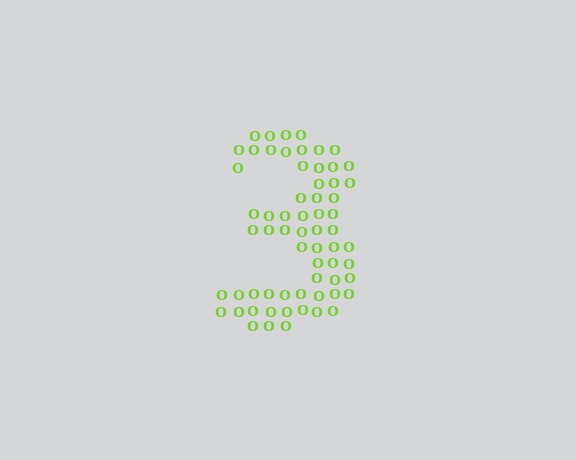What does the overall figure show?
The overall figure shows the digit 3.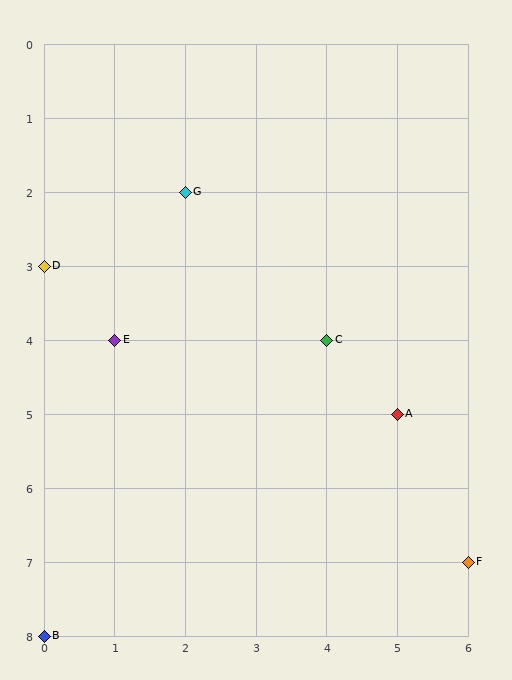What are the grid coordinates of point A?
Point A is at grid coordinates (5, 5).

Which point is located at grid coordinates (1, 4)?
Point E is at (1, 4).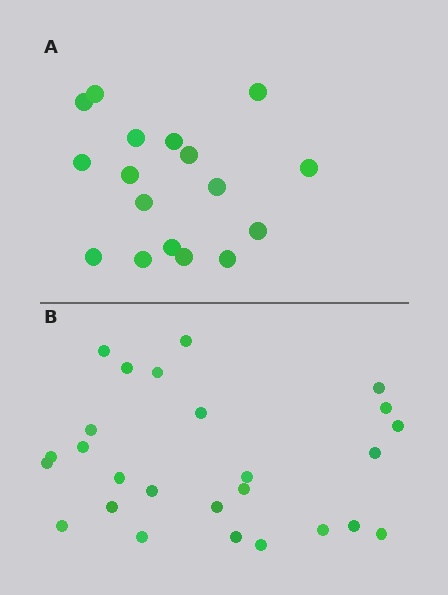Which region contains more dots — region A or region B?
Region B (the bottom region) has more dots.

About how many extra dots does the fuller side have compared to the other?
Region B has roughly 8 or so more dots than region A.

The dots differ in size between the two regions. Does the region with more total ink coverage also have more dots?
No. Region A has more total ink coverage because its dots are larger, but region B actually contains more individual dots. Total area can be misleading — the number of items is what matters here.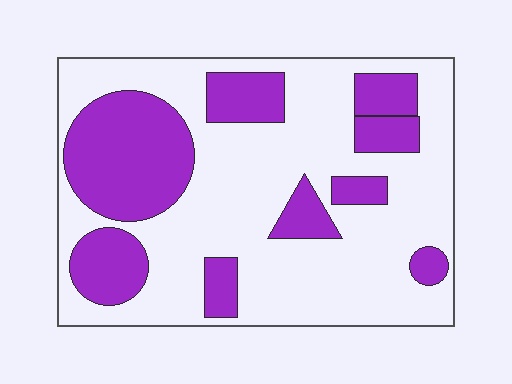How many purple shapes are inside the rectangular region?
9.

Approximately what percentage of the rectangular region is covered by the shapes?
Approximately 35%.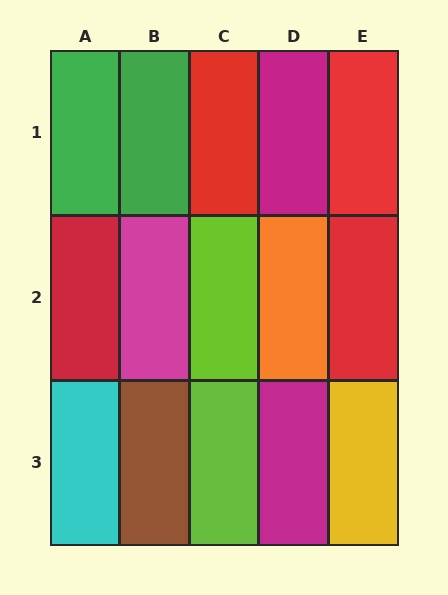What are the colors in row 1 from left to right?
Green, green, red, magenta, red.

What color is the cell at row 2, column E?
Red.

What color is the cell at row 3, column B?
Brown.